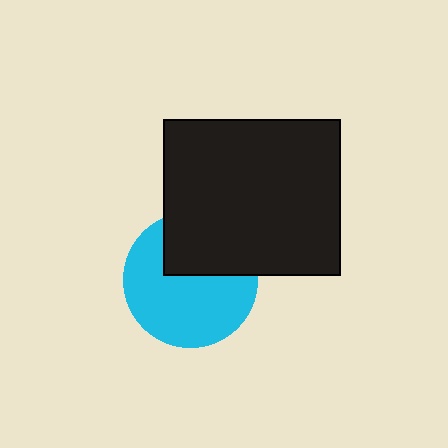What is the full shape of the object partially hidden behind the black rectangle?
The partially hidden object is a cyan circle.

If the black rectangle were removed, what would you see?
You would see the complete cyan circle.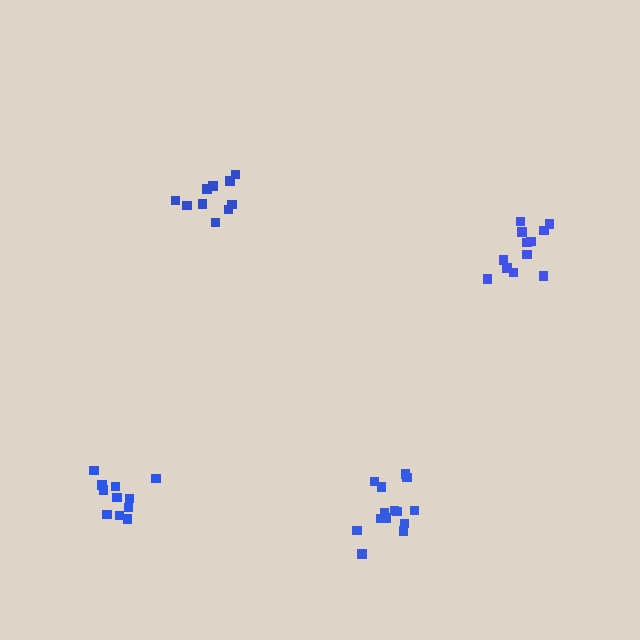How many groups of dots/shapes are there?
There are 4 groups.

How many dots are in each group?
Group 1: 12 dots, Group 2: 14 dots, Group 3: 11 dots, Group 4: 10 dots (47 total).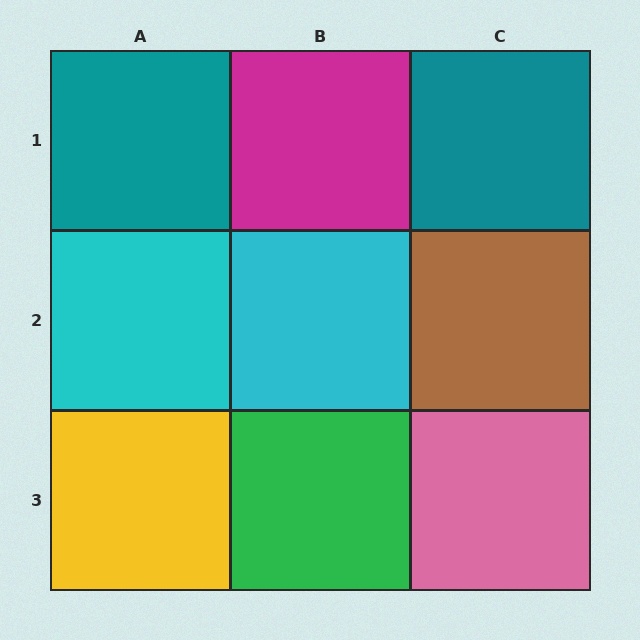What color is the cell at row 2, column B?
Cyan.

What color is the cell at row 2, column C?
Brown.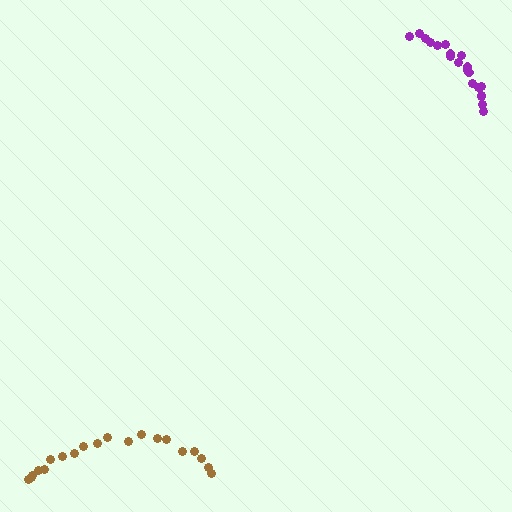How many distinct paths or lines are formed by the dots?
There are 2 distinct paths.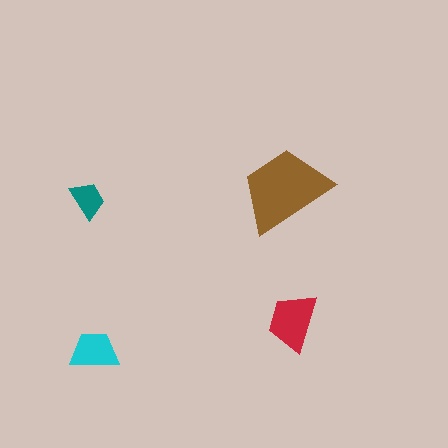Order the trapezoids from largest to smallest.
the brown one, the red one, the cyan one, the teal one.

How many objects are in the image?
There are 4 objects in the image.